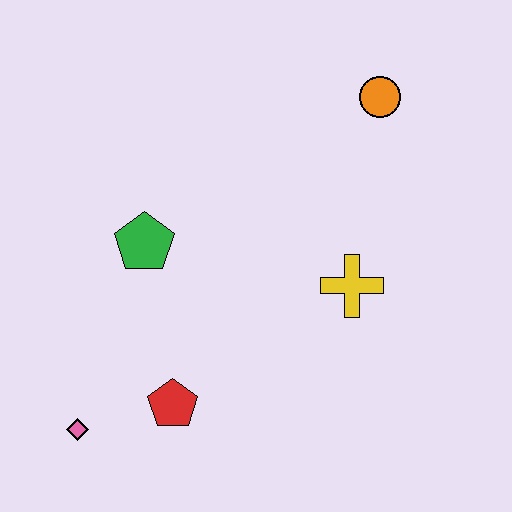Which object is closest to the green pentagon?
The red pentagon is closest to the green pentagon.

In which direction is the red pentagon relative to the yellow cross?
The red pentagon is to the left of the yellow cross.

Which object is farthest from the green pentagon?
The orange circle is farthest from the green pentagon.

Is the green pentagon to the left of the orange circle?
Yes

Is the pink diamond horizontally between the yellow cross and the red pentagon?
No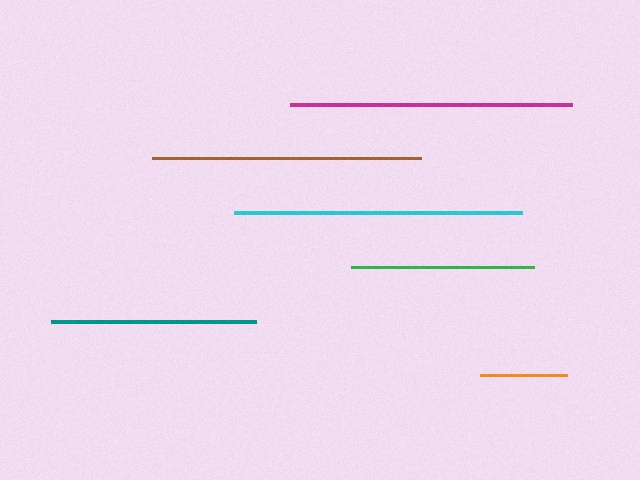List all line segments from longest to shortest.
From longest to shortest: cyan, magenta, brown, teal, green, orange.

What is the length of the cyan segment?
The cyan segment is approximately 288 pixels long.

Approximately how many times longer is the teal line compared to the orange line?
The teal line is approximately 2.4 times the length of the orange line.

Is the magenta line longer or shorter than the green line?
The magenta line is longer than the green line.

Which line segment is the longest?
The cyan line is the longest at approximately 288 pixels.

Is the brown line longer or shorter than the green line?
The brown line is longer than the green line.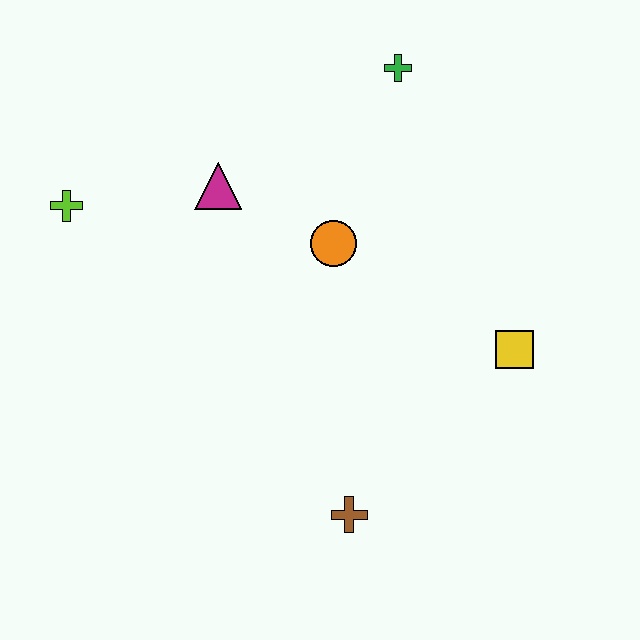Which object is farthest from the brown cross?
The green cross is farthest from the brown cross.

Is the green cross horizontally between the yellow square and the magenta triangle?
Yes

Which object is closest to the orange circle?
The magenta triangle is closest to the orange circle.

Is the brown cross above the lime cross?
No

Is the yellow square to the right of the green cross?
Yes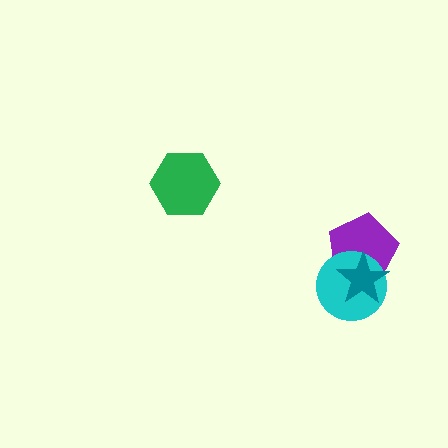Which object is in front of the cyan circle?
The teal star is in front of the cyan circle.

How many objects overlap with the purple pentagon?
2 objects overlap with the purple pentagon.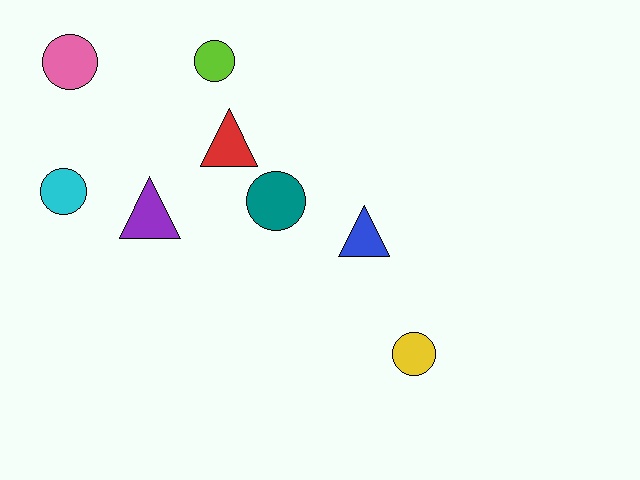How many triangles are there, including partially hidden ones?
There are 3 triangles.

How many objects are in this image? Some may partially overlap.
There are 8 objects.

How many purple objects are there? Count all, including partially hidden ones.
There is 1 purple object.